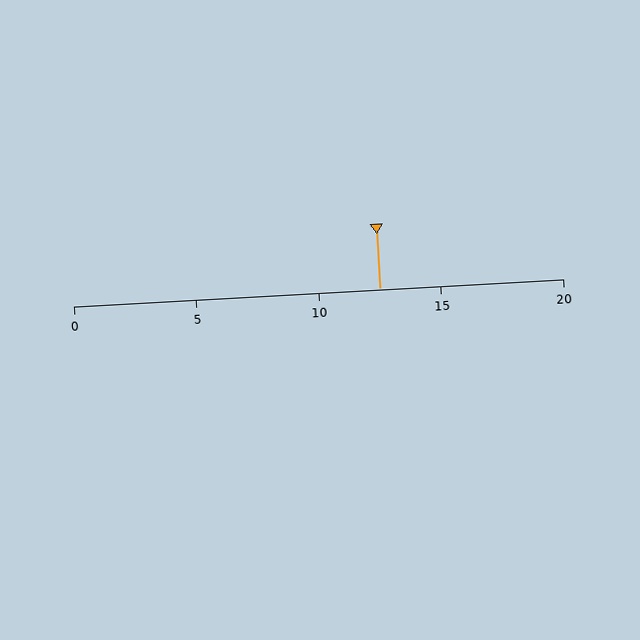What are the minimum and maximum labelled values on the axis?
The axis runs from 0 to 20.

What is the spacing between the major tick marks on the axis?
The major ticks are spaced 5 apart.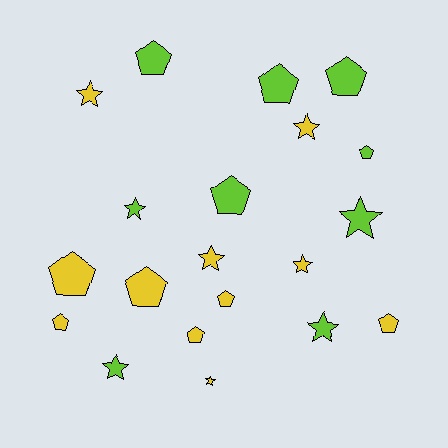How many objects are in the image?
There are 20 objects.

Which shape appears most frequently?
Pentagon, with 11 objects.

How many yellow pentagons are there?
There are 6 yellow pentagons.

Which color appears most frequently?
Yellow, with 11 objects.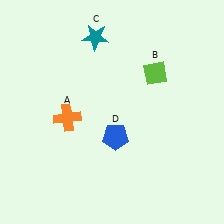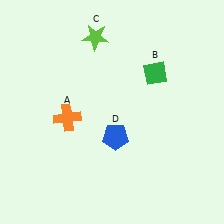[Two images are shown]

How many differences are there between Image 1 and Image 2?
There are 2 differences between the two images.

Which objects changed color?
B changed from lime to green. C changed from teal to lime.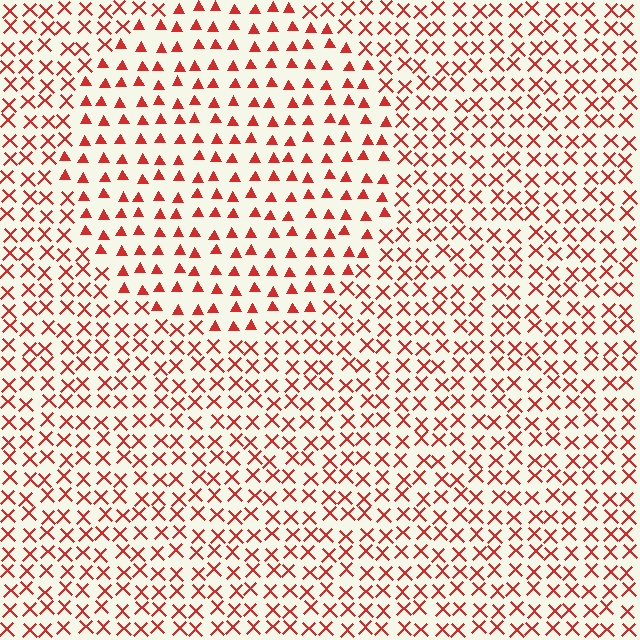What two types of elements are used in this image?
The image uses triangles inside the circle region and X marks outside it.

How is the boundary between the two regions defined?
The boundary is defined by a change in element shape: triangles inside vs. X marks outside. All elements share the same color and spacing.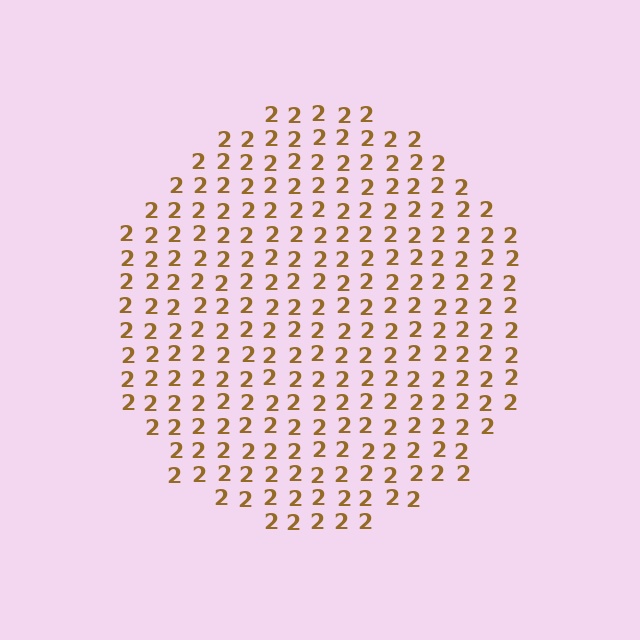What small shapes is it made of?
It is made of small digit 2's.